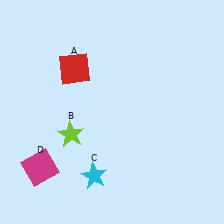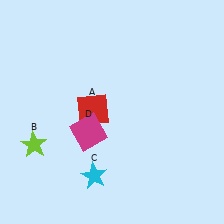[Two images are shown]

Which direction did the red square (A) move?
The red square (A) moved down.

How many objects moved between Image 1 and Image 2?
3 objects moved between the two images.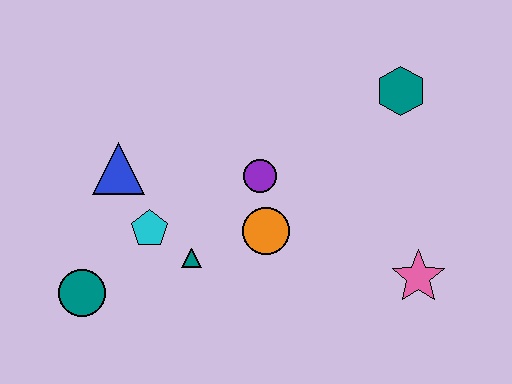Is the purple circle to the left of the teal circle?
No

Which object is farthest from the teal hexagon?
The teal circle is farthest from the teal hexagon.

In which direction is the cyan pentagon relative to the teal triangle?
The cyan pentagon is to the left of the teal triangle.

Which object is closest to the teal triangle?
The cyan pentagon is closest to the teal triangle.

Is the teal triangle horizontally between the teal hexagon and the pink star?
No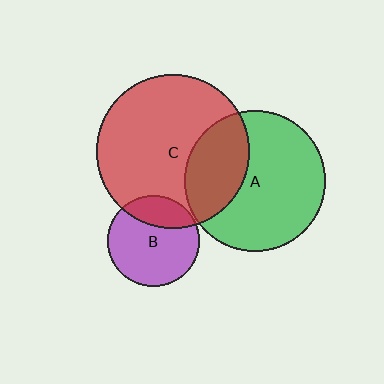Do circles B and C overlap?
Yes.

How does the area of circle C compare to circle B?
Approximately 2.8 times.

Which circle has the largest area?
Circle C (red).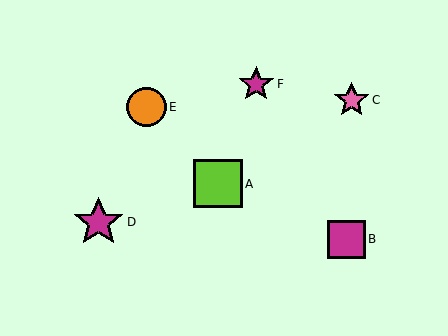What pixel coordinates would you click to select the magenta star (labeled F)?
Click at (256, 84) to select the magenta star F.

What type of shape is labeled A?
Shape A is a lime square.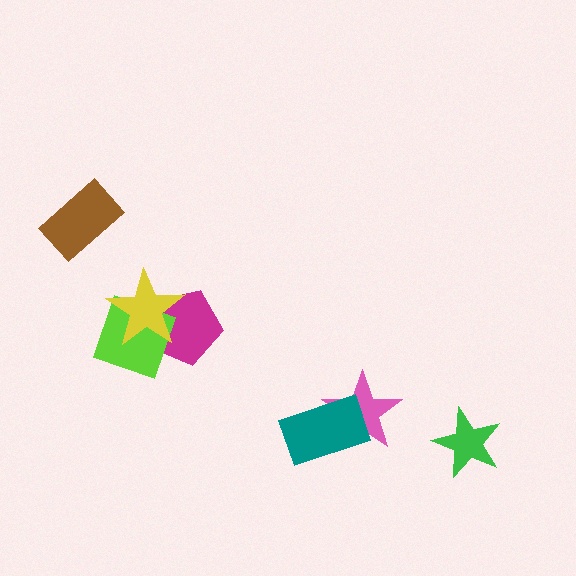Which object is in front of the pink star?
The teal rectangle is in front of the pink star.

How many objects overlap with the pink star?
1 object overlaps with the pink star.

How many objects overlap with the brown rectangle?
0 objects overlap with the brown rectangle.